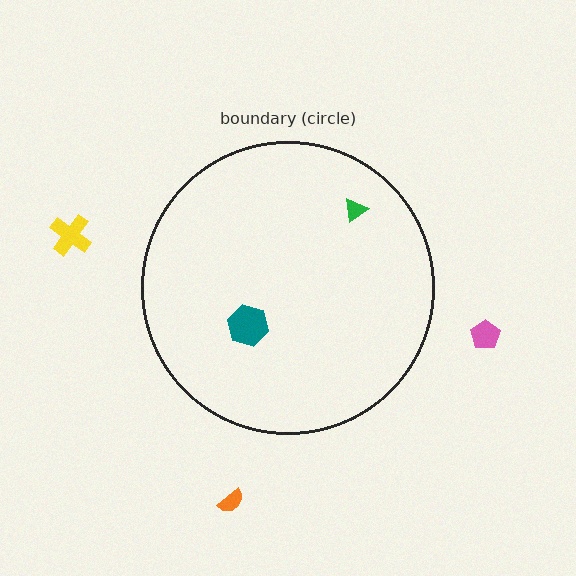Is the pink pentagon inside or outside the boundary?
Outside.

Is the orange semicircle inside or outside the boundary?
Outside.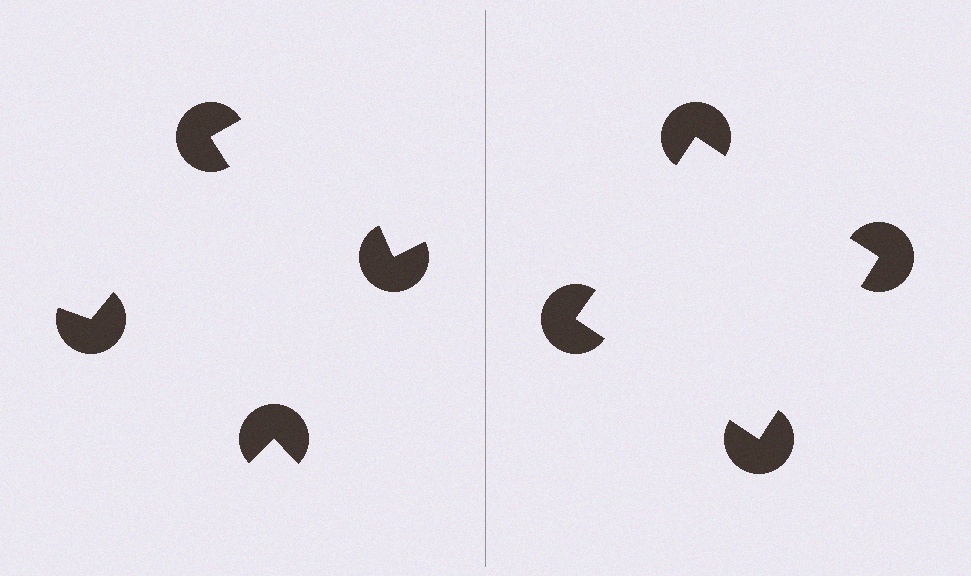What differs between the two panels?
The pac-man discs are positioned identically on both sides; only the wedge orientations differ. On the right they align to a square; on the left they are misaligned.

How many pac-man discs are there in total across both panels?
8 — 4 on each side.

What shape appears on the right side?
An illusory square.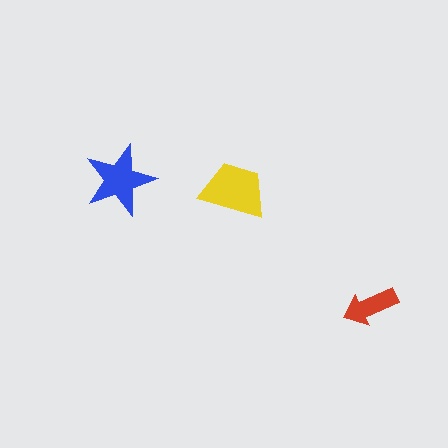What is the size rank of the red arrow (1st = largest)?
3rd.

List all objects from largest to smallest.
The yellow trapezoid, the blue star, the red arrow.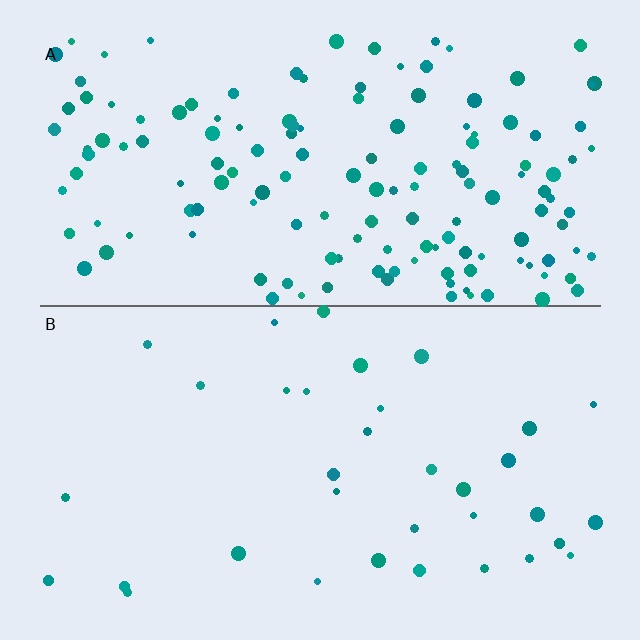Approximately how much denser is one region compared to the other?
Approximately 4.3× — region A over region B.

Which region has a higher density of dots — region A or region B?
A (the top).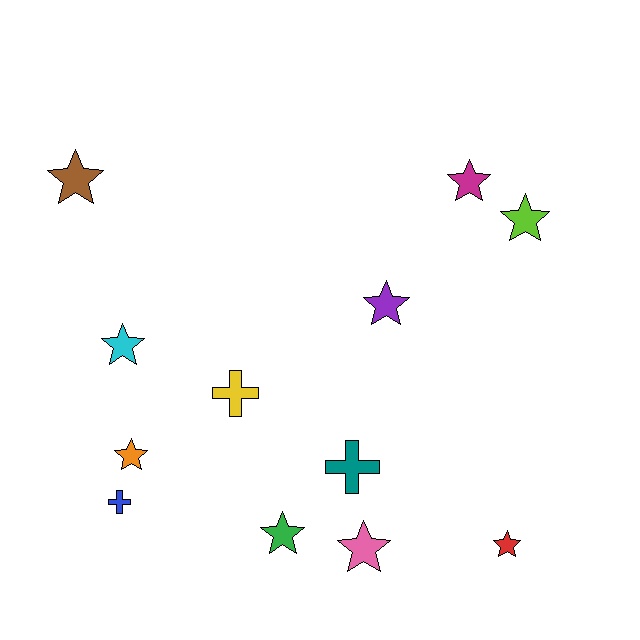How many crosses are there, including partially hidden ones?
There are 3 crosses.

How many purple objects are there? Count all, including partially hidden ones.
There is 1 purple object.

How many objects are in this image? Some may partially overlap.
There are 12 objects.